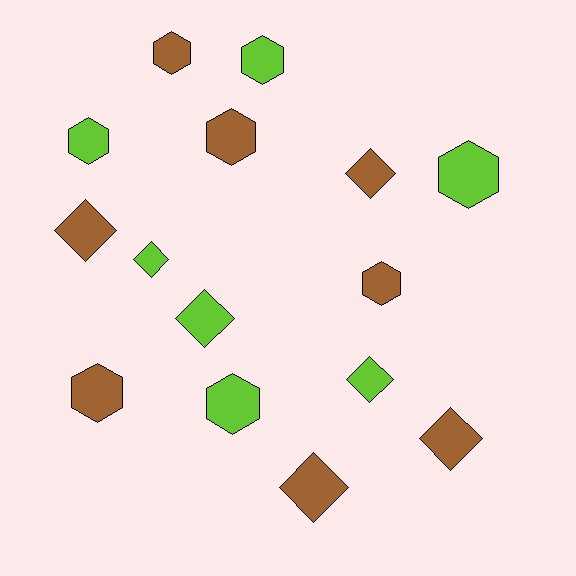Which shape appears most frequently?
Hexagon, with 8 objects.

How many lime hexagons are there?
There are 4 lime hexagons.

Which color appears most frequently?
Brown, with 8 objects.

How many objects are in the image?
There are 15 objects.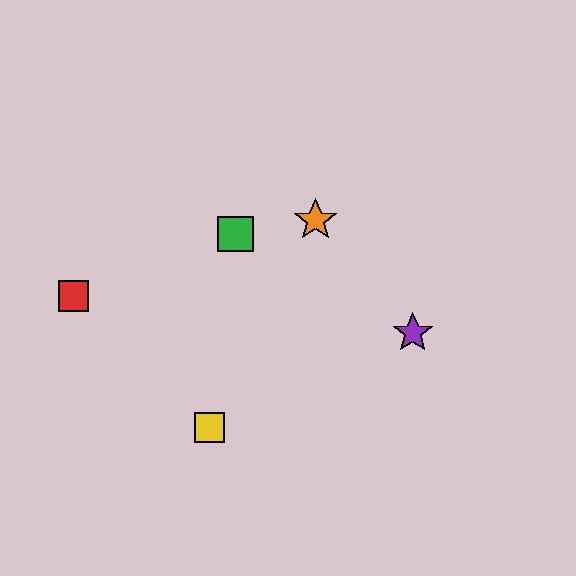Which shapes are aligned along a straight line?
The blue hexagon, the green square, the purple star are aligned along a straight line.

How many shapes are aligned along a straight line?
3 shapes (the blue hexagon, the green square, the purple star) are aligned along a straight line.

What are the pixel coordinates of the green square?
The green square is at (236, 234).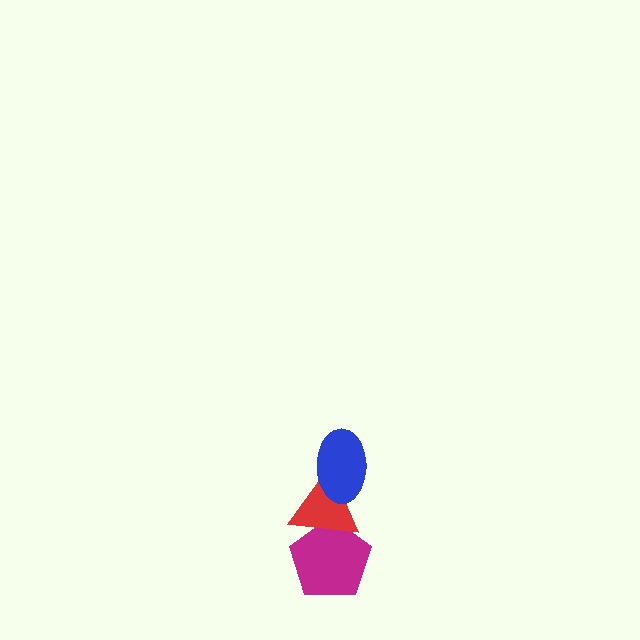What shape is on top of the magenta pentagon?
The red triangle is on top of the magenta pentagon.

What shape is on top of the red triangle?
The blue ellipse is on top of the red triangle.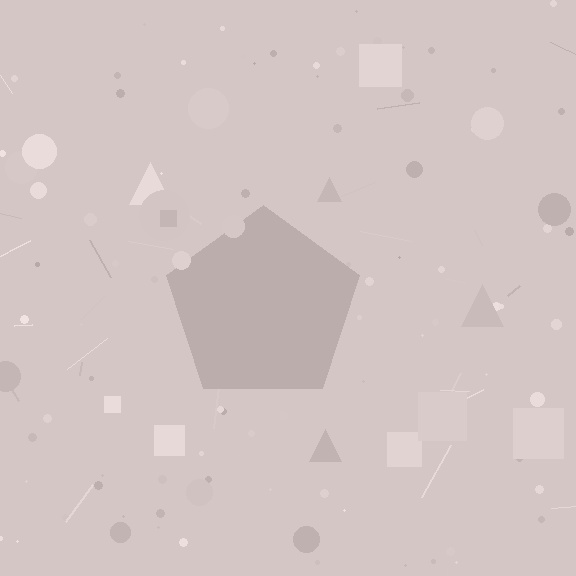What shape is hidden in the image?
A pentagon is hidden in the image.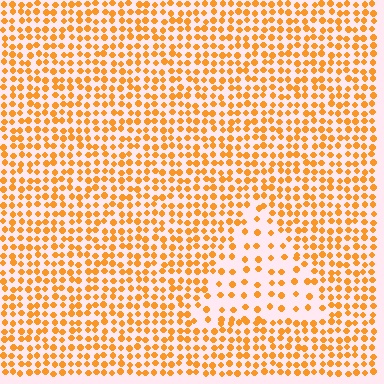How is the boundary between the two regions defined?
The boundary is defined by a change in element density (approximately 2.3x ratio). All elements are the same color, size, and shape.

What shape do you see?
I see a triangle.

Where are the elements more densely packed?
The elements are more densely packed outside the triangle boundary.